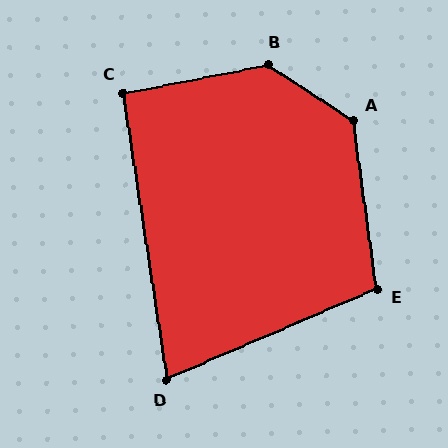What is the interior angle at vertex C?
Approximately 92 degrees (approximately right).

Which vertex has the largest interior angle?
B, at approximately 135 degrees.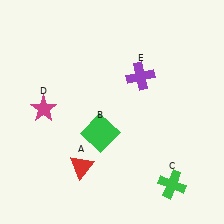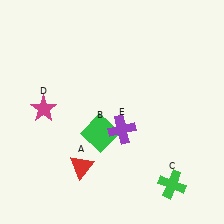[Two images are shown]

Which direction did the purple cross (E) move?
The purple cross (E) moved down.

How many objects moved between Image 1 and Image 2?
1 object moved between the two images.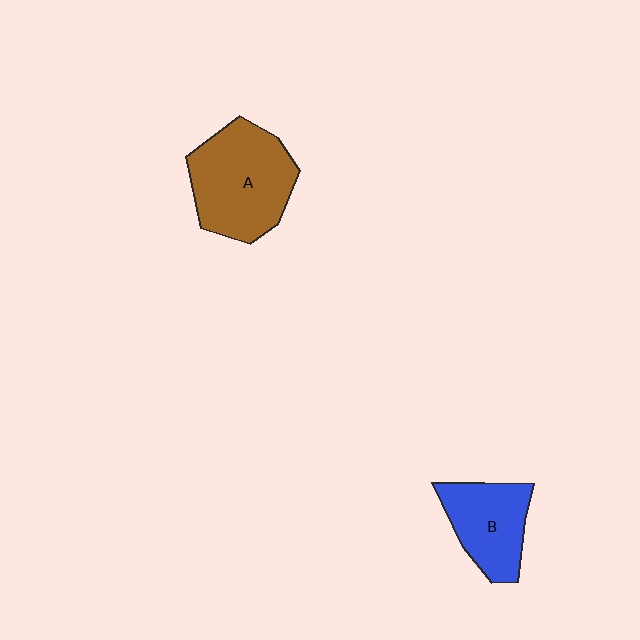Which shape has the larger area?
Shape A (brown).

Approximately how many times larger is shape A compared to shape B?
Approximately 1.5 times.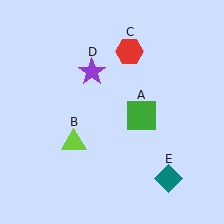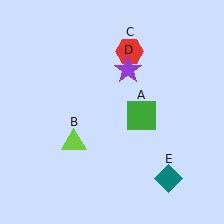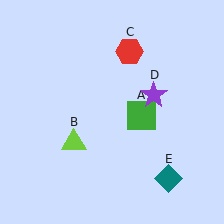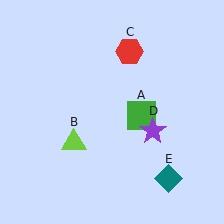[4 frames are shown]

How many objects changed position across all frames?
1 object changed position: purple star (object D).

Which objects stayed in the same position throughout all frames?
Green square (object A) and lime triangle (object B) and red hexagon (object C) and teal diamond (object E) remained stationary.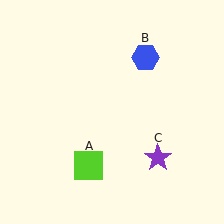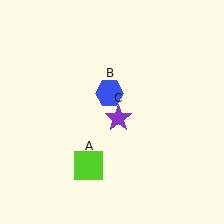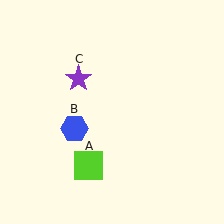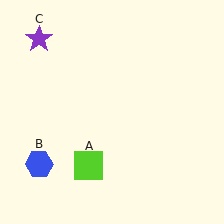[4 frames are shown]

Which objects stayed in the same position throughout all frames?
Lime square (object A) remained stationary.